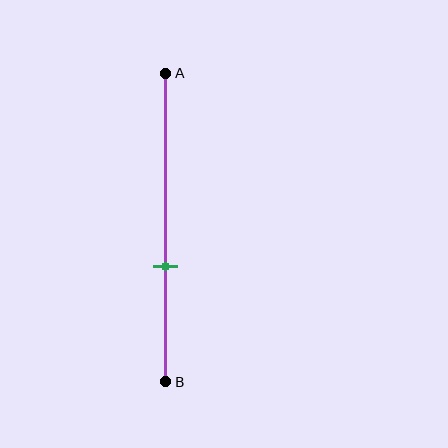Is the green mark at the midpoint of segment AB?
No, the mark is at about 65% from A, not at the 50% midpoint.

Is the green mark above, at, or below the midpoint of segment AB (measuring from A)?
The green mark is below the midpoint of segment AB.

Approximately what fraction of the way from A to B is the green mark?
The green mark is approximately 65% of the way from A to B.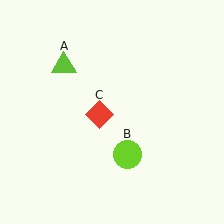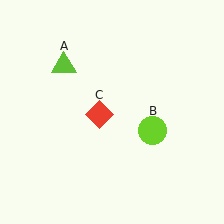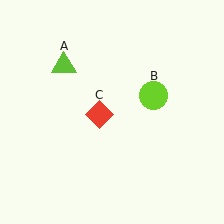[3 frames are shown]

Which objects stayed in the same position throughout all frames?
Lime triangle (object A) and red diamond (object C) remained stationary.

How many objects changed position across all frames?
1 object changed position: lime circle (object B).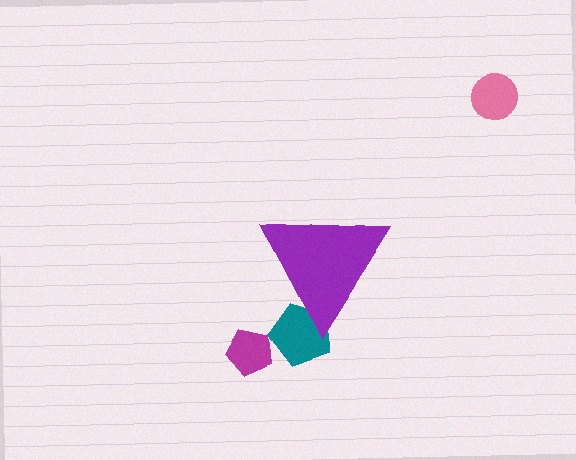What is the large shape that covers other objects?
A purple triangle.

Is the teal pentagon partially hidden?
Yes, the teal pentagon is partially hidden behind the purple triangle.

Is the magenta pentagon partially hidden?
No, the magenta pentagon is fully visible.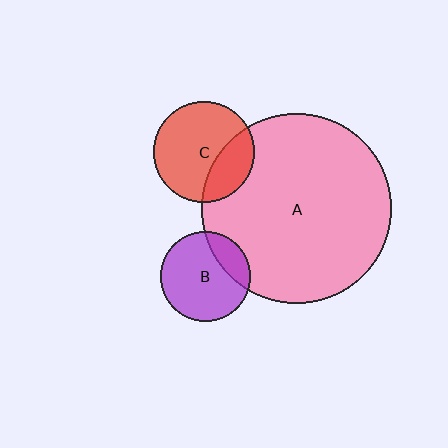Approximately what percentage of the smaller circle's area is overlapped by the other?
Approximately 30%.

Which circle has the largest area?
Circle A (pink).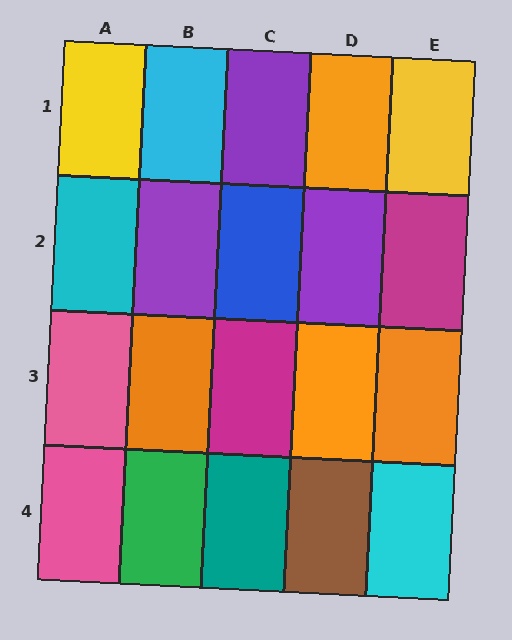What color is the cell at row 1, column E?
Yellow.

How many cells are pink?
2 cells are pink.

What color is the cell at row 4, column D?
Brown.